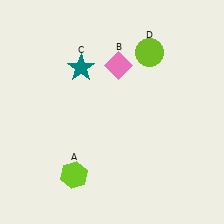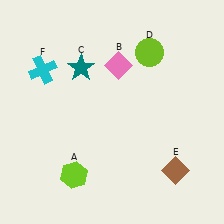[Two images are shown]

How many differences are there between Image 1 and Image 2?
There are 2 differences between the two images.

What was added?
A brown diamond (E), a cyan cross (F) were added in Image 2.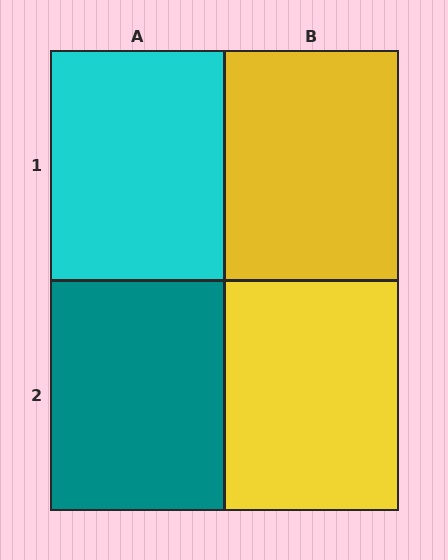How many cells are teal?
1 cell is teal.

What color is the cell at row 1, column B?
Yellow.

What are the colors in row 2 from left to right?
Teal, yellow.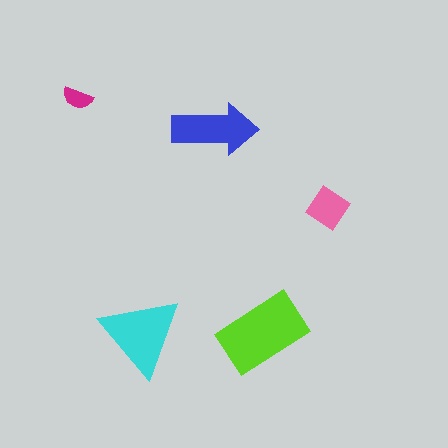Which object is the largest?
The lime rectangle.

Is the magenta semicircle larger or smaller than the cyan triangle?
Smaller.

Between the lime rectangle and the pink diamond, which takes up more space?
The lime rectangle.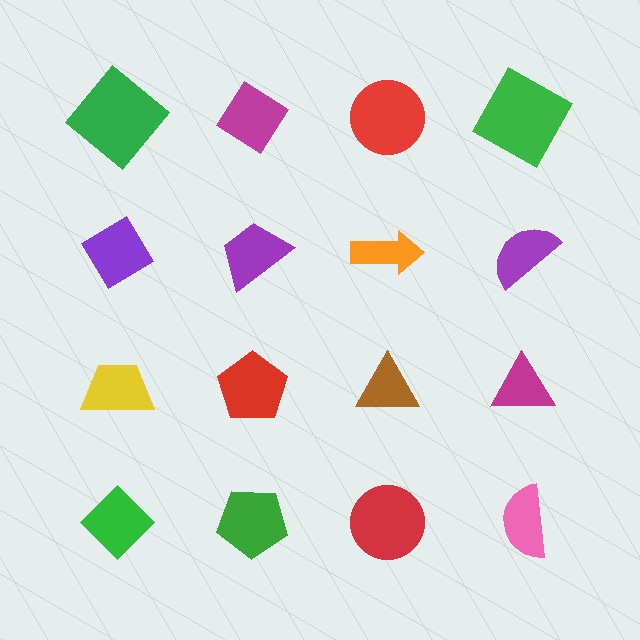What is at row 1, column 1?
A green diamond.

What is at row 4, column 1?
A green diamond.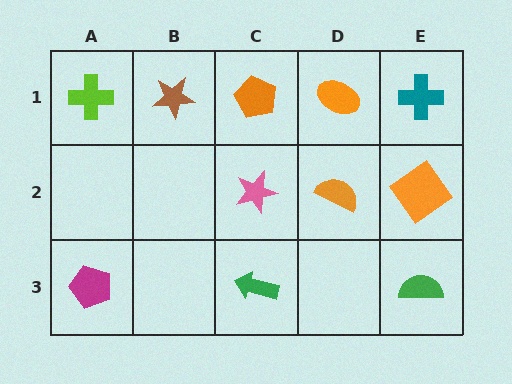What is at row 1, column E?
A teal cross.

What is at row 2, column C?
A pink star.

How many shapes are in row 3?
3 shapes.